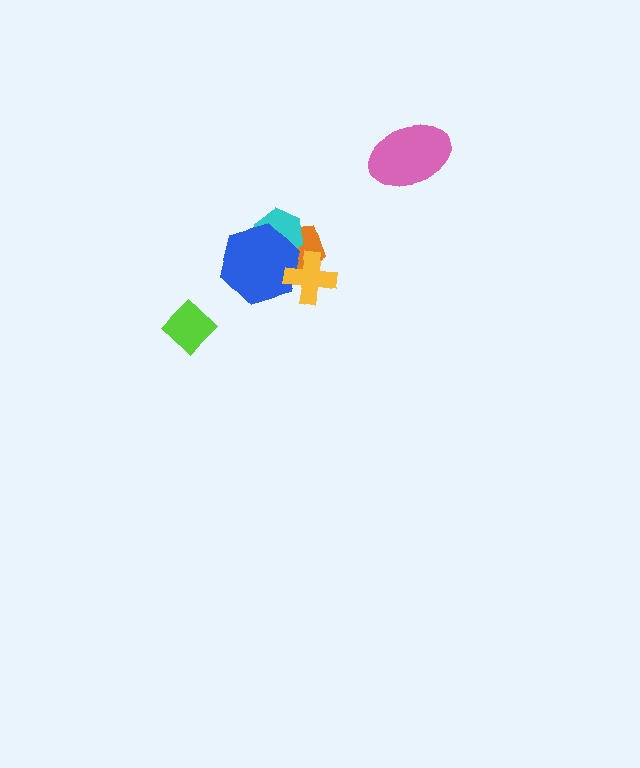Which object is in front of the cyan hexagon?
The blue hexagon is in front of the cyan hexagon.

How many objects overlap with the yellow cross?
2 objects overlap with the yellow cross.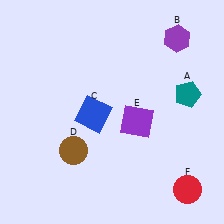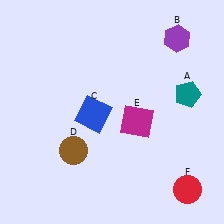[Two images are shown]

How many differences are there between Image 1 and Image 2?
There is 1 difference between the two images.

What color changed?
The square (E) changed from purple in Image 1 to magenta in Image 2.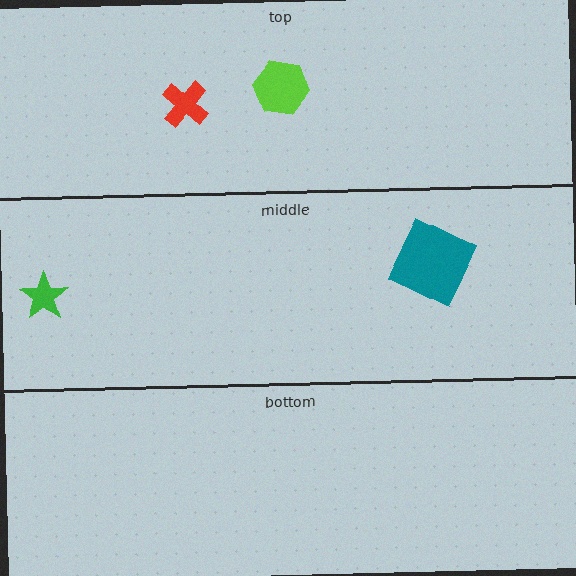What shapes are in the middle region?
The green star, the teal square.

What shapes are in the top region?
The lime hexagon, the red cross.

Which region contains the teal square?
The middle region.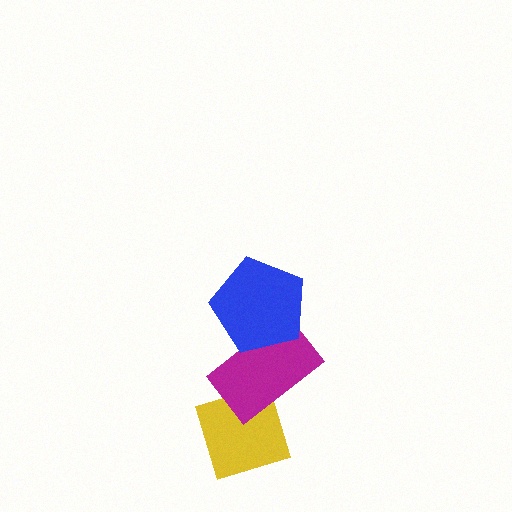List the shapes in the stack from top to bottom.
From top to bottom: the blue pentagon, the magenta rectangle, the yellow diamond.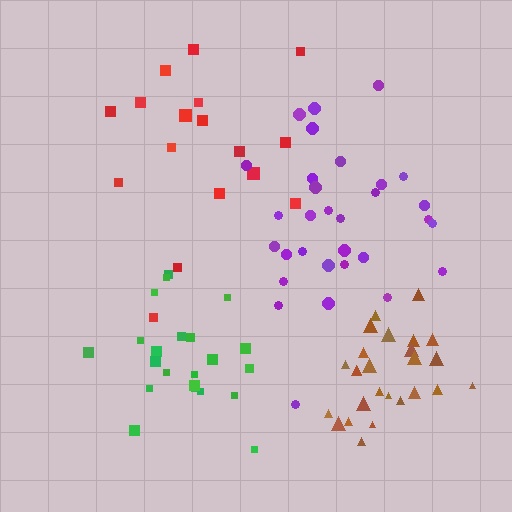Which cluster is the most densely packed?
Brown.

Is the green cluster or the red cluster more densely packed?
Green.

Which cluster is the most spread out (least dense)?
Red.